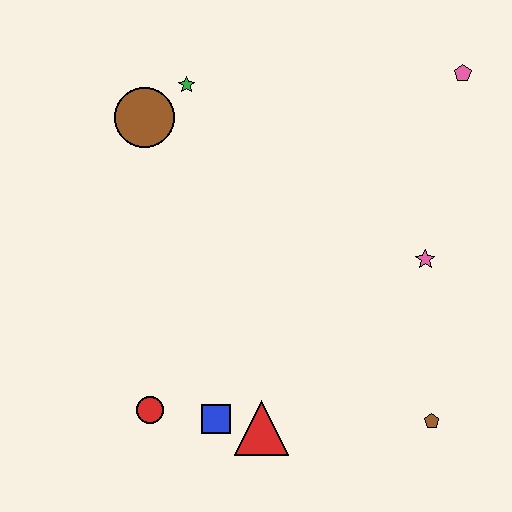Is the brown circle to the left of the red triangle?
Yes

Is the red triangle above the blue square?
No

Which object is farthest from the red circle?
The pink pentagon is farthest from the red circle.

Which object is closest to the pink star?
The brown pentagon is closest to the pink star.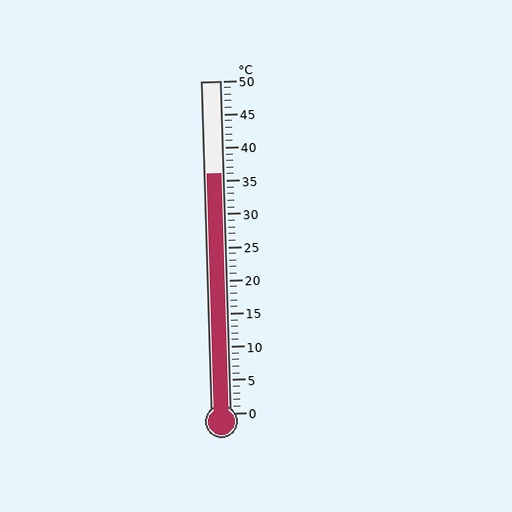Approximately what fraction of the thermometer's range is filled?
The thermometer is filled to approximately 70% of its range.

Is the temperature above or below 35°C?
The temperature is above 35°C.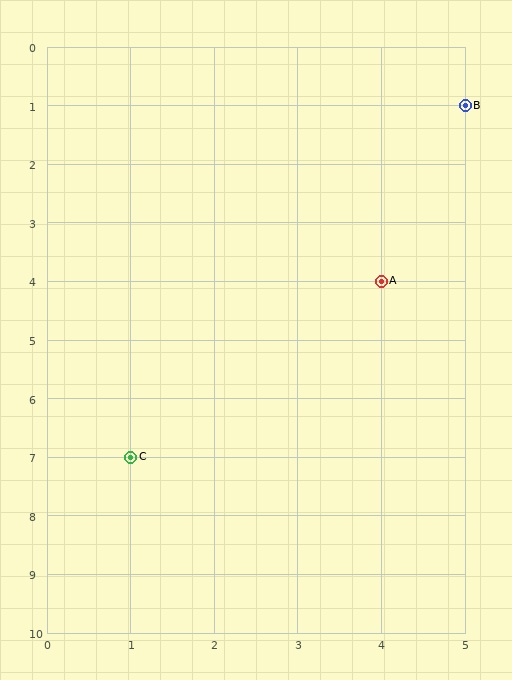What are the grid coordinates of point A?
Point A is at grid coordinates (4, 4).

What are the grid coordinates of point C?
Point C is at grid coordinates (1, 7).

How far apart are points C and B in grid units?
Points C and B are 4 columns and 6 rows apart (about 7.2 grid units diagonally).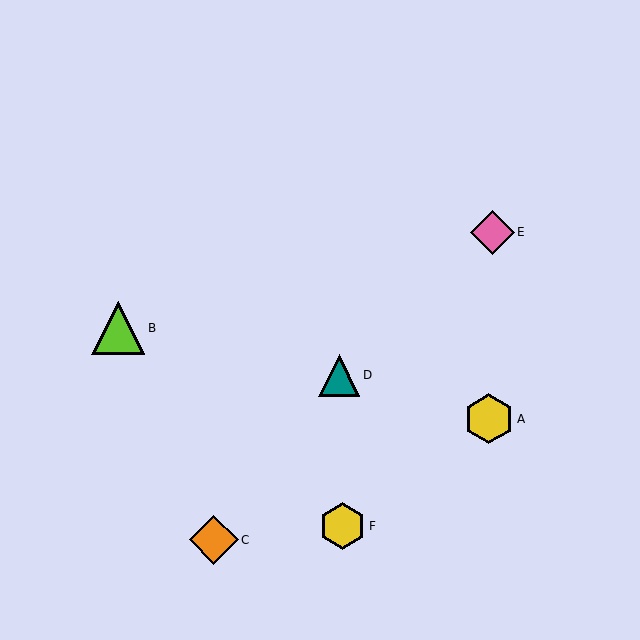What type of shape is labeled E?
Shape E is a pink diamond.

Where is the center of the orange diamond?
The center of the orange diamond is at (214, 540).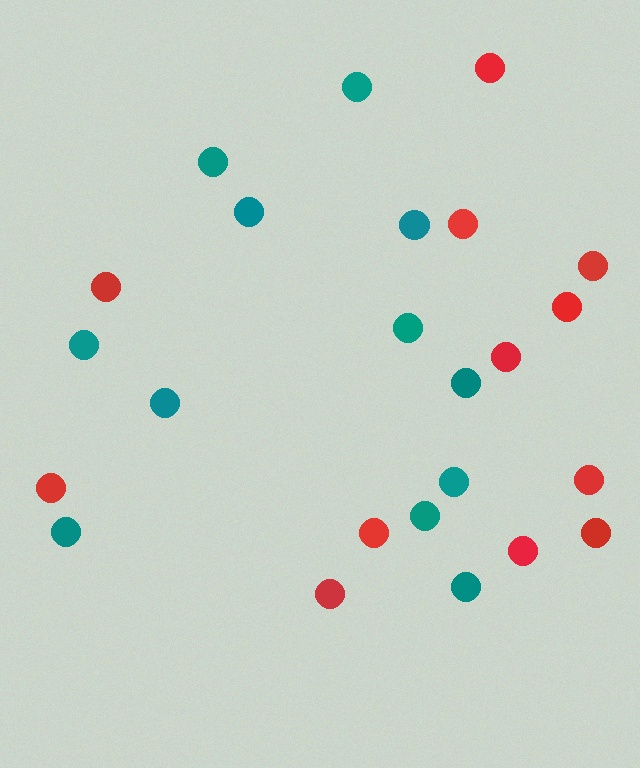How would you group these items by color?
There are 2 groups: one group of teal circles (12) and one group of red circles (12).